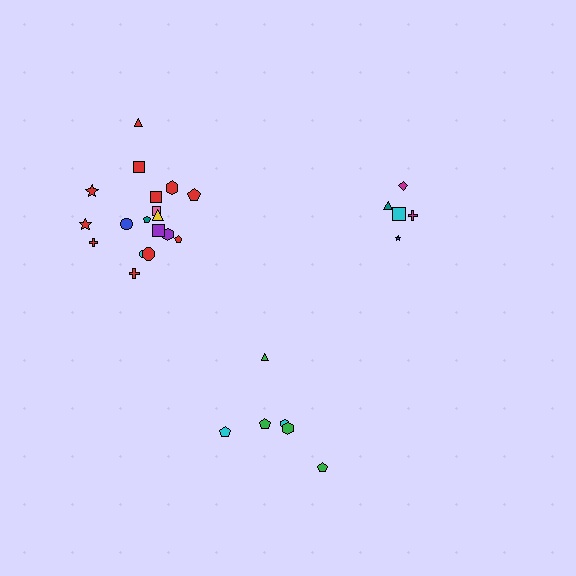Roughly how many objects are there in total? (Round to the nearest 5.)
Roughly 30 objects in total.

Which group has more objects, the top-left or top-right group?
The top-left group.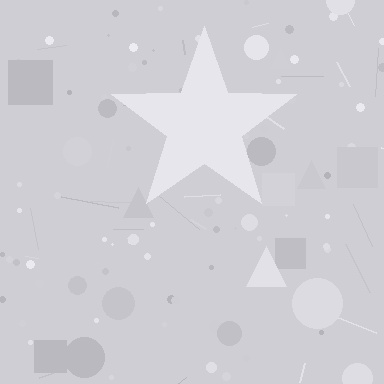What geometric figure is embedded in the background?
A star is embedded in the background.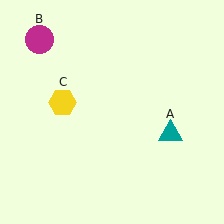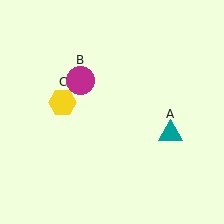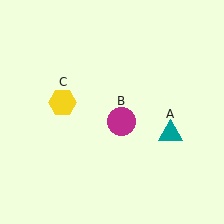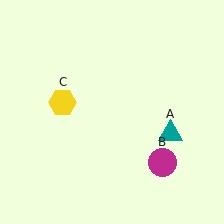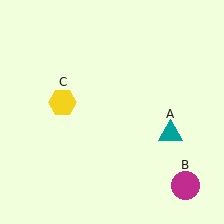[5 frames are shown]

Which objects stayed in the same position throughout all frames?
Teal triangle (object A) and yellow hexagon (object C) remained stationary.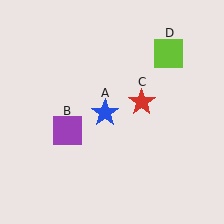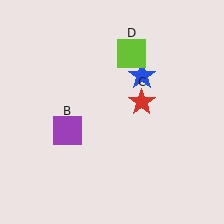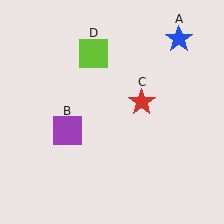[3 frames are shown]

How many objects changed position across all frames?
2 objects changed position: blue star (object A), lime square (object D).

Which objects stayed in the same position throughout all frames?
Purple square (object B) and red star (object C) remained stationary.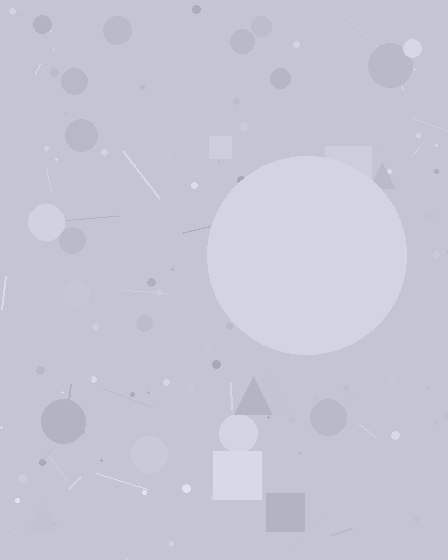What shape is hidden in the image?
A circle is hidden in the image.